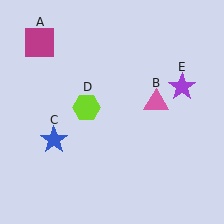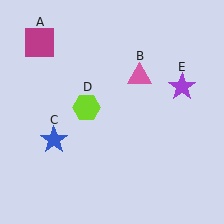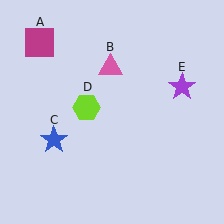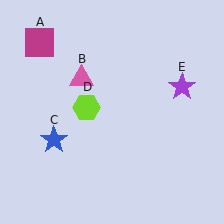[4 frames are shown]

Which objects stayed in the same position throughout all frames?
Magenta square (object A) and blue star (object C) and lime hexagon (object D) and purple star (object E) remained stationary.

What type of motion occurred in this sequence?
The pink triangle (object B) rotated counterclockwise around the center of the scene.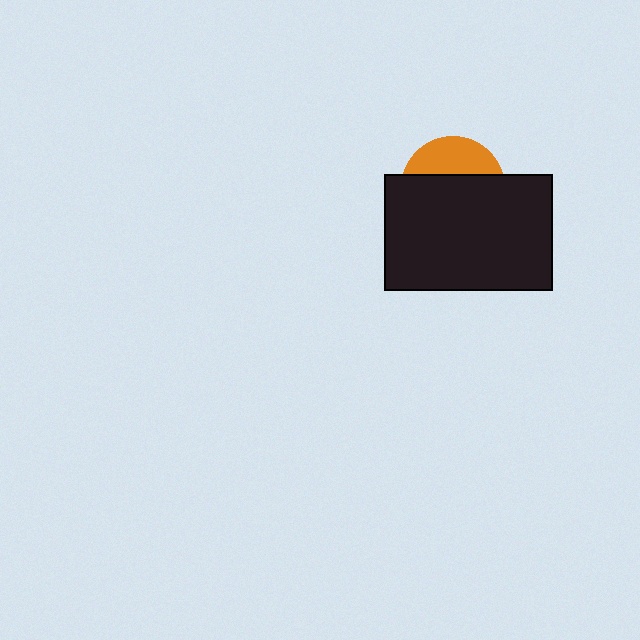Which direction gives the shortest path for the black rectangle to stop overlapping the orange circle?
Moving down gives the shortest separation.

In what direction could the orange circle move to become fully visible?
The orange circle could move up. That would shift it out from behind the black rectangle entirely.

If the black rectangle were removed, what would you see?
You would see the complete orange circle.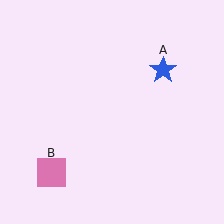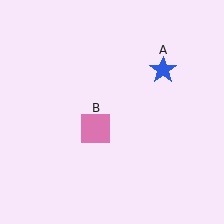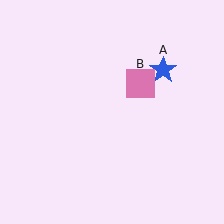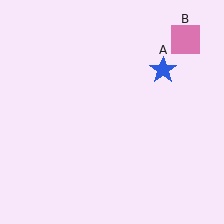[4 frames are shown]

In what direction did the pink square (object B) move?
The pink square (object B) moved up and to the right.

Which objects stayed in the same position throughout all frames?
Blue star (object A) remained stationary.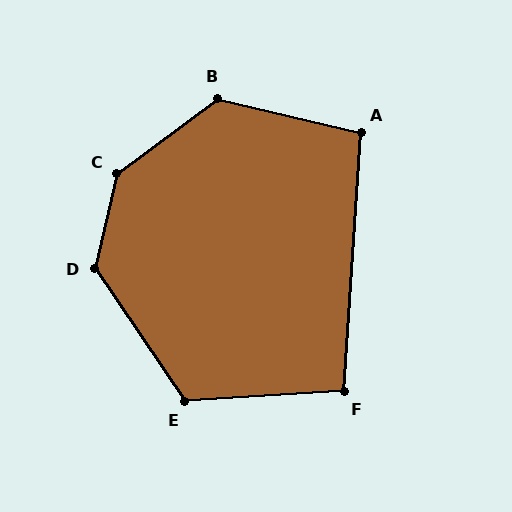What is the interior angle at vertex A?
Approximately 100 degrees (obtuse).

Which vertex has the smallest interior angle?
F, at approximately 97 degrees.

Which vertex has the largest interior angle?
C, at approximately 140 degrees.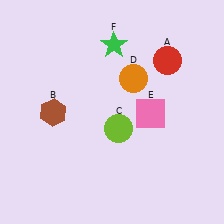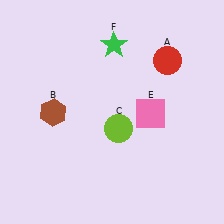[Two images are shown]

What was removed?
The orange circle (D) was removed in Image 2.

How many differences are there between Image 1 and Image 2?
There is 1 difference between the two images.